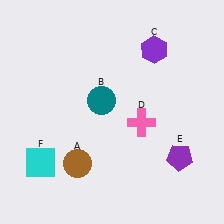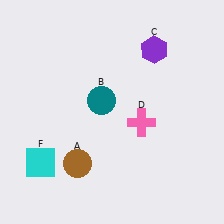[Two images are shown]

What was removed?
The purple pentagon (E) was removed in Image 2.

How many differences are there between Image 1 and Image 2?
There is 1 difference between the two images.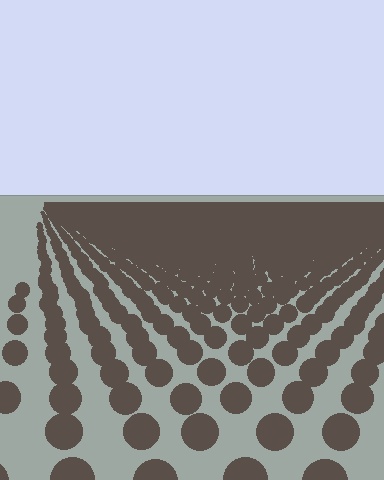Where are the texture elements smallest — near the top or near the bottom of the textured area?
Near the top.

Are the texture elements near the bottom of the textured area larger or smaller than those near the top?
Larger. Near the bottom, elements are closer to the viewer and appear at a bigger on-screen size.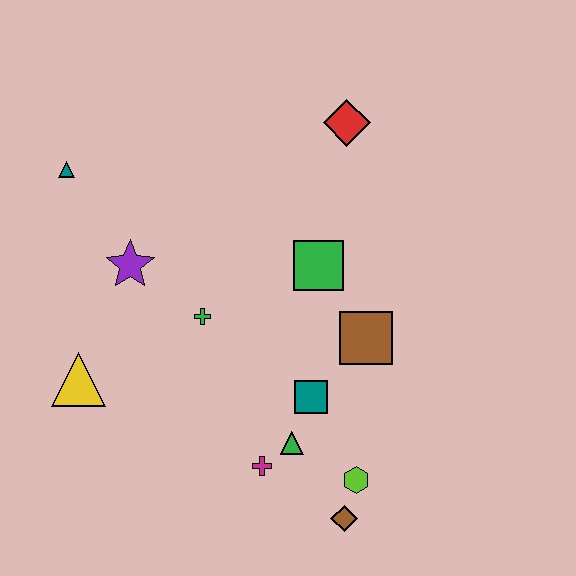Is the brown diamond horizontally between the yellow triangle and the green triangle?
No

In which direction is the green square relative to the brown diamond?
The green square is above the brown diamond.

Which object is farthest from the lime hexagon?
The teal triangle is farthest from the lime hexagon.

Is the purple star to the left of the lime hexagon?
Yes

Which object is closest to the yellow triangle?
The purple star is closest to the yellow triangle.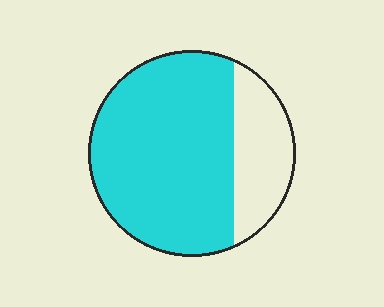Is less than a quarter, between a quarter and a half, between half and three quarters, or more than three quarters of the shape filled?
More than three quarters.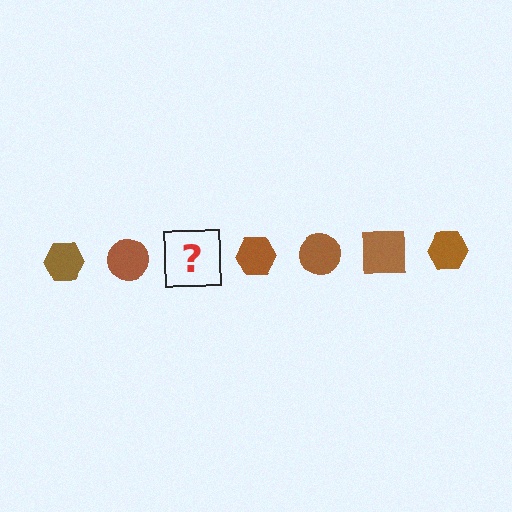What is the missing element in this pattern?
The missing element is a brown square.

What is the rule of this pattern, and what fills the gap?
The rule is that the pattern cycles through hexagon, circle, square shapes in brown. The gap should be filled with a brown square.